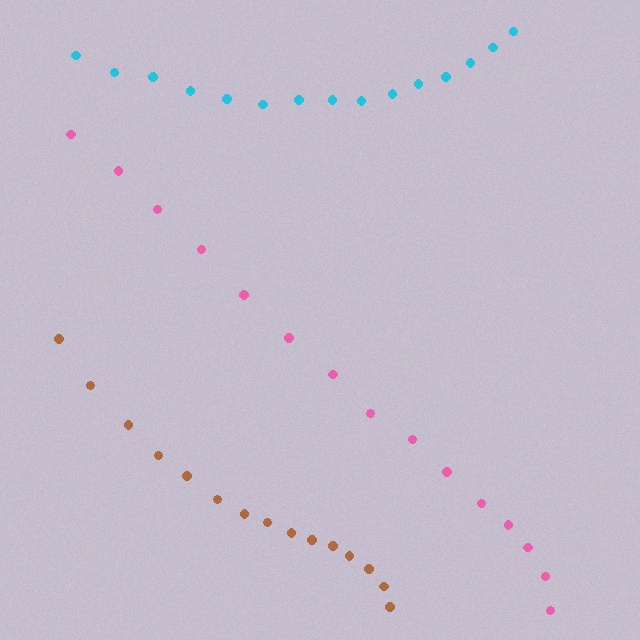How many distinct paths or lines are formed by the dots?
There are 3 distinct paths.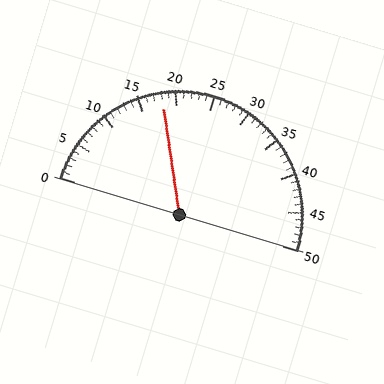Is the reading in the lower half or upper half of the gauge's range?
The reading is in the lower half of the range (0 to 50).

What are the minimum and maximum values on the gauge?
The gauge ranges from 0 to 50.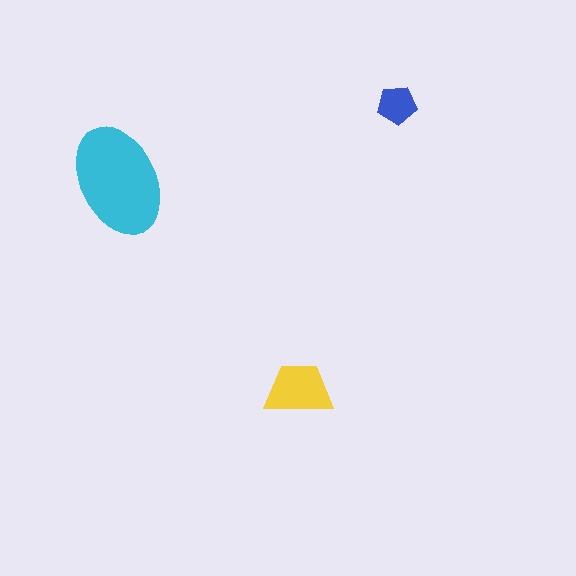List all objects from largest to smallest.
The cyan ellipse, the yellow trapezoid, the blue pentagon.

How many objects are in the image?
There are 3 objects in the image.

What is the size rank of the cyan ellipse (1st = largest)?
1st.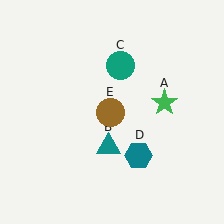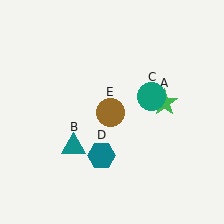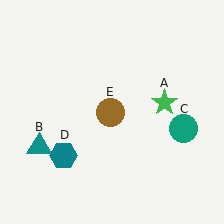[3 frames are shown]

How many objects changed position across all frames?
3 objects changed position: teal triangle (object B), teal circle (object C), teal hexagon (object D).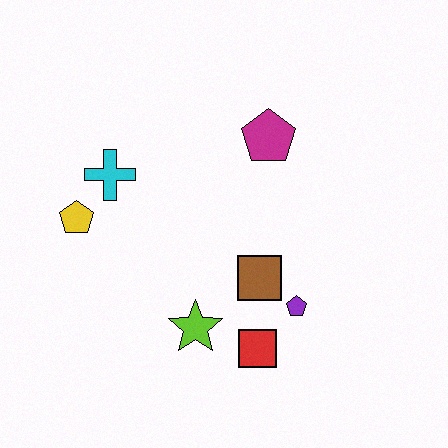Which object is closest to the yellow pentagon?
The cyan cross is closest to the yellow pentagon.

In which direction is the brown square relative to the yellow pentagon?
The brown square is to the right of the yellow pentagon.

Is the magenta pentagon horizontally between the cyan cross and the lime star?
No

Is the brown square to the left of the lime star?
No